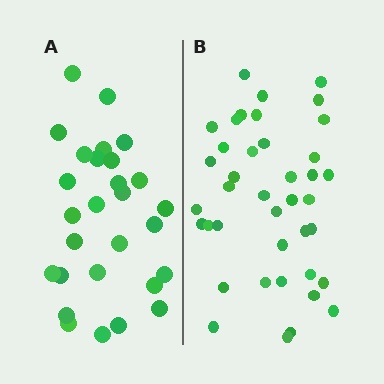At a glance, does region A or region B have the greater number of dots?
Region B (the right region) has more dots.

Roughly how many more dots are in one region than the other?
Region B has roughly 12 or so more dots than region A.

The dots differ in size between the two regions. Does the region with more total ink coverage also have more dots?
No. Region A has more total ink coverage because its dots are larger, but region B actually contains more individual dots. Total area can be misleading — the number of items is what matters here.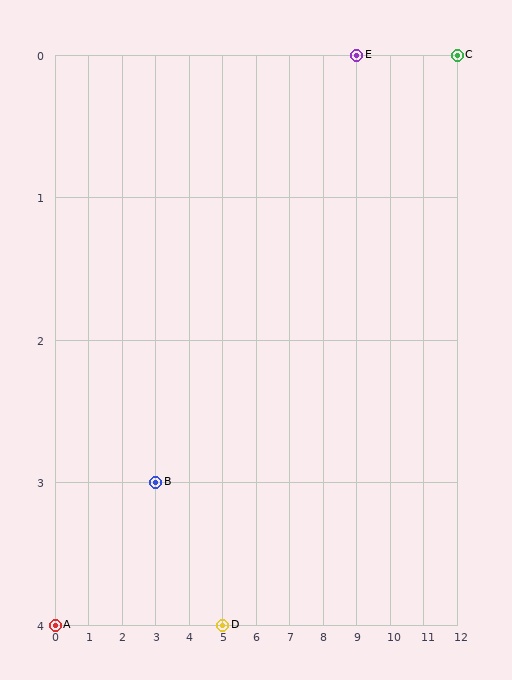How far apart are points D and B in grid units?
Points D and B are 2 columns and 1 row apart (about 2.2 grid units diagonally).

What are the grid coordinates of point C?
Point C is at grid coordinates (12, 0).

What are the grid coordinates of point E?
Point E is at grid coordinates (9, 0).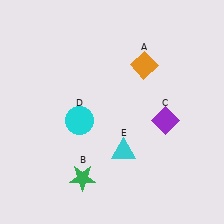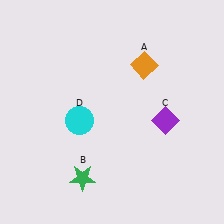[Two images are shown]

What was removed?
The cyan triangle (E) was removed in Image 2.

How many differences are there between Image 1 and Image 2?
There is 1 difference between the two images.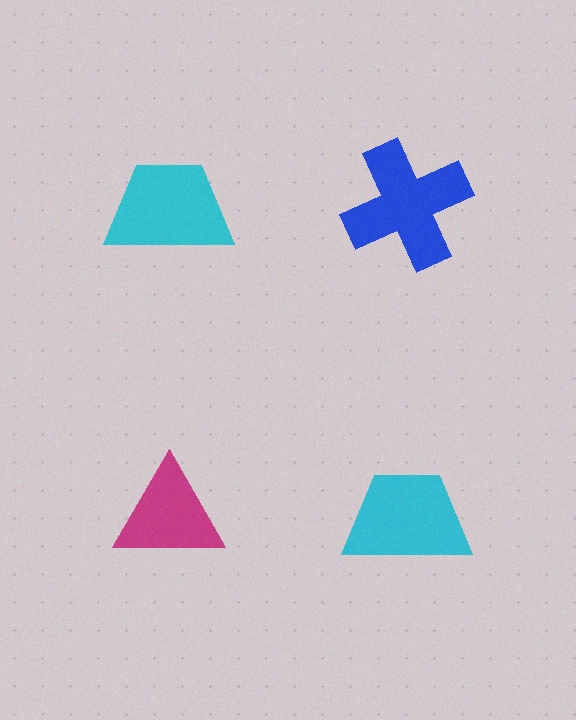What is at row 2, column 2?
A cyan trapezoid.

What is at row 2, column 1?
A magenta triangle.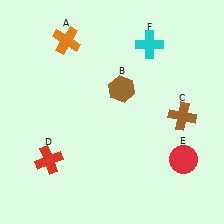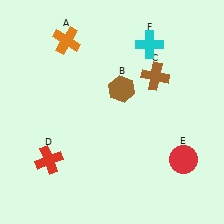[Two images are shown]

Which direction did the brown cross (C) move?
The brown cross (C) moved up.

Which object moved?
The brown cross (C) moved up.